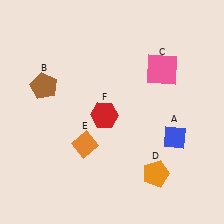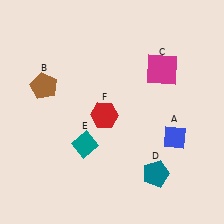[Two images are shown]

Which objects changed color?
C changed from pink to magenta. D changed from orange to teal. E changed from orange to teal.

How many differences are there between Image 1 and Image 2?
There are 3 differences between the two images.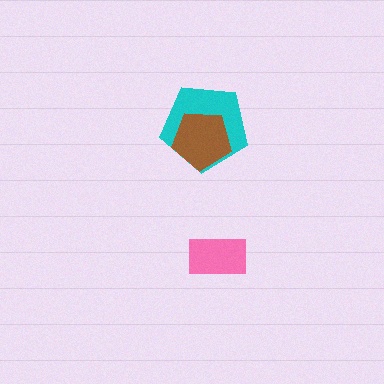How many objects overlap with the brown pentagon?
1 object overlaps with the brown pentagon.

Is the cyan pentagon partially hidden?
Yes, it is partially covered by another shape.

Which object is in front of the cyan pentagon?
The brown pentagon is in front of the cyan pentagon.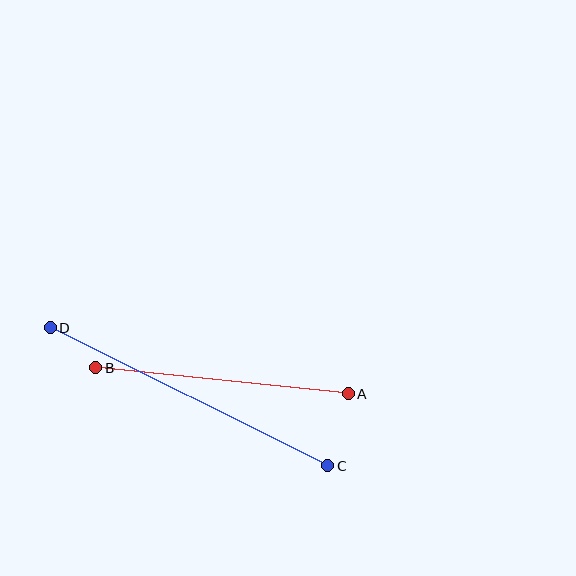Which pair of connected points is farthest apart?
Points C and D are farthest apart.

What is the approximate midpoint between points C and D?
The midpoint is at approximately (189, 397) pixels.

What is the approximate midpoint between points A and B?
The midpoint is at approximately (222, 381) pixels.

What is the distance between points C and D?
The distance is approximately 310 pixels.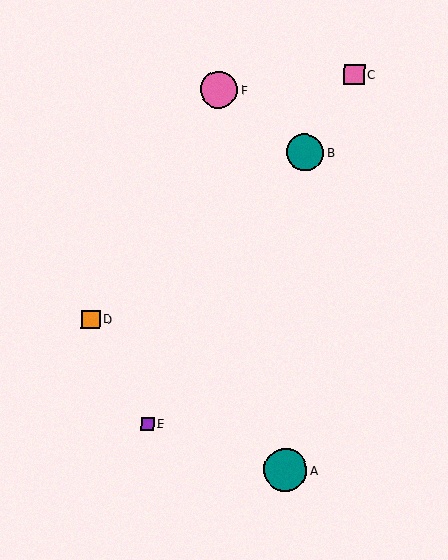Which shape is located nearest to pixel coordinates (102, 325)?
The orange square (labeled D) at (90, 319) is nearest to that location.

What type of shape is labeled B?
Shape B is a teal circle.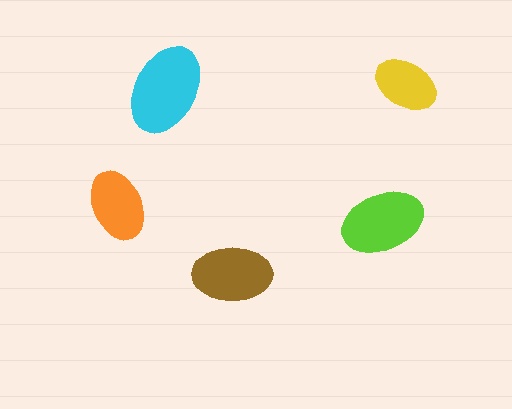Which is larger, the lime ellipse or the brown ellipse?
The lime one.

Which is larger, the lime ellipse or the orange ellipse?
The lime one.